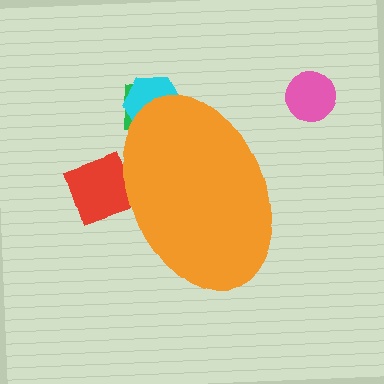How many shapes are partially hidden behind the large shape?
3 shapes are partially hidden.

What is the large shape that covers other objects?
An orange ellipse.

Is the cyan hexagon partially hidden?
Yes, the cyan hexagon is partially hidden behind the orange ellipse.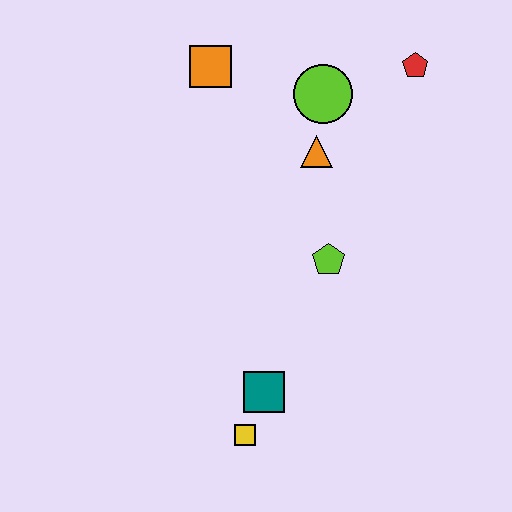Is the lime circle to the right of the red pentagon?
No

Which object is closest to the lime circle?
The orange triangle is closest to the lime circle.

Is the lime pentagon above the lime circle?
No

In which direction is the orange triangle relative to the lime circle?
The orange triangle is below the lime circle.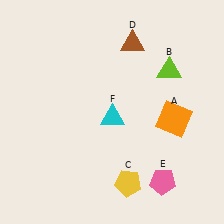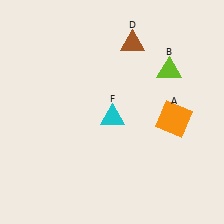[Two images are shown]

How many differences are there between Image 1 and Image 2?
There are 2 differences between the two images.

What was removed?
The pink pentagon (E), the yellow pentagon (C) were removed in Image 2.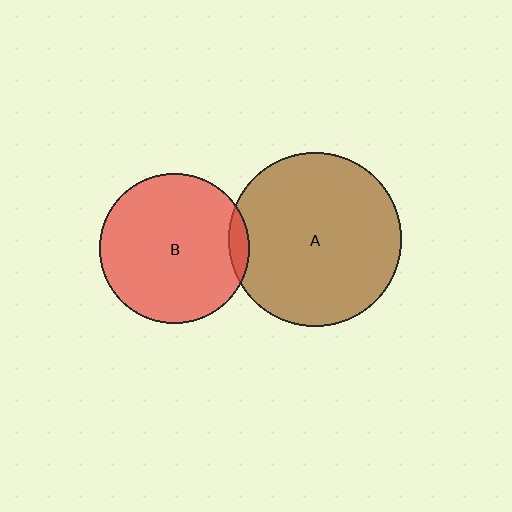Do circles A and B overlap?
Yes.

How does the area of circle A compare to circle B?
Approximately 1.3 times.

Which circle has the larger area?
Circle A (brown).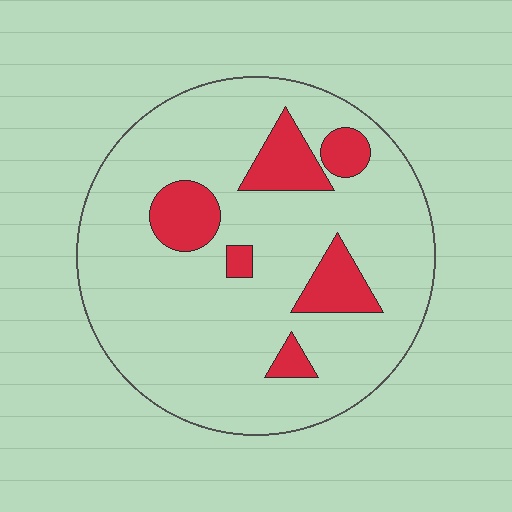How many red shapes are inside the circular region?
6.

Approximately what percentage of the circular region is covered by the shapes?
Approximately 15%.